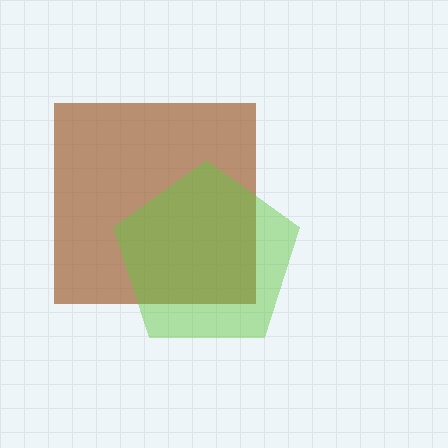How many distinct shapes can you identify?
There are 2 distinct shapes: a brown square, a lime pentagon.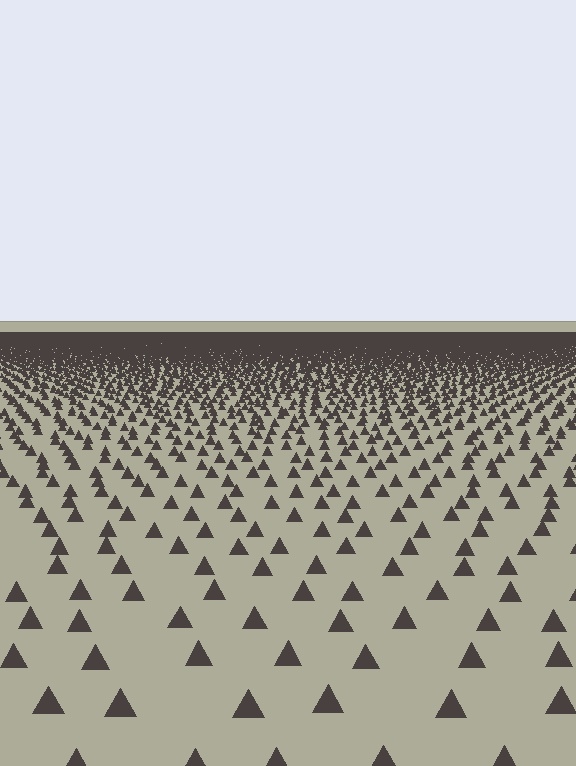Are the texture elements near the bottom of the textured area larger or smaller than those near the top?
Larger. Near the bottom, elements are closer to the viewer and appear at a bigger on-screen size.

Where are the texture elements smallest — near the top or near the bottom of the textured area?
Near the top.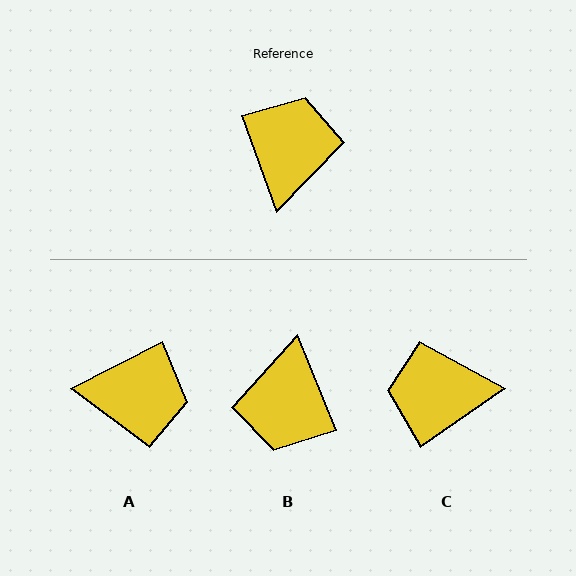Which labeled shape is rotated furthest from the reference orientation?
B, about 177 degrees away.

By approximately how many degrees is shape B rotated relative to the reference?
Approximately 177 degrees clockwise.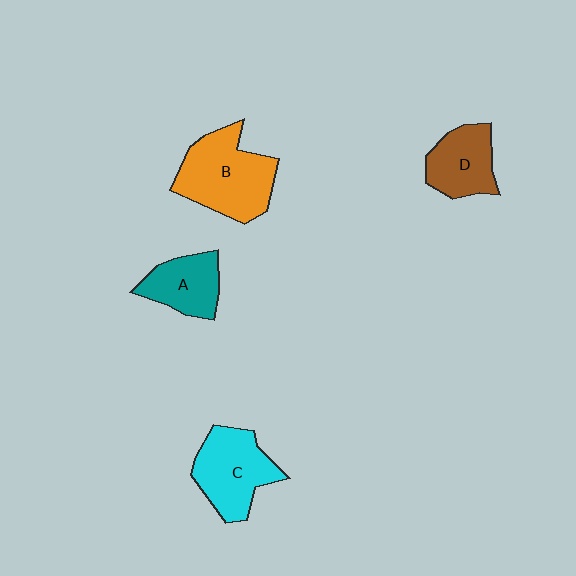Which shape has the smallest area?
Shape A (teal).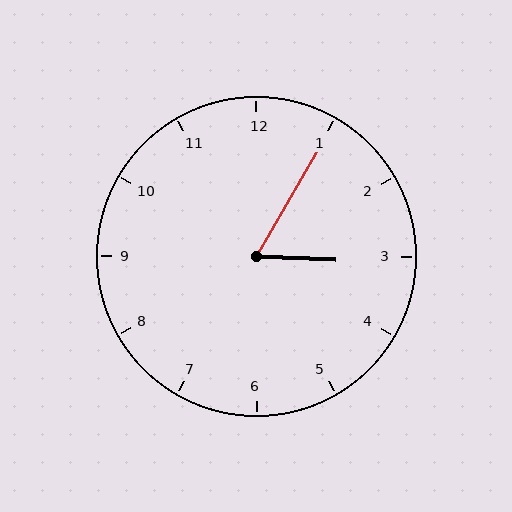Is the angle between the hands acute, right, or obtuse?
It is acute.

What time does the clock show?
3:05.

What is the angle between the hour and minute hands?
Approximately 62 degrees.